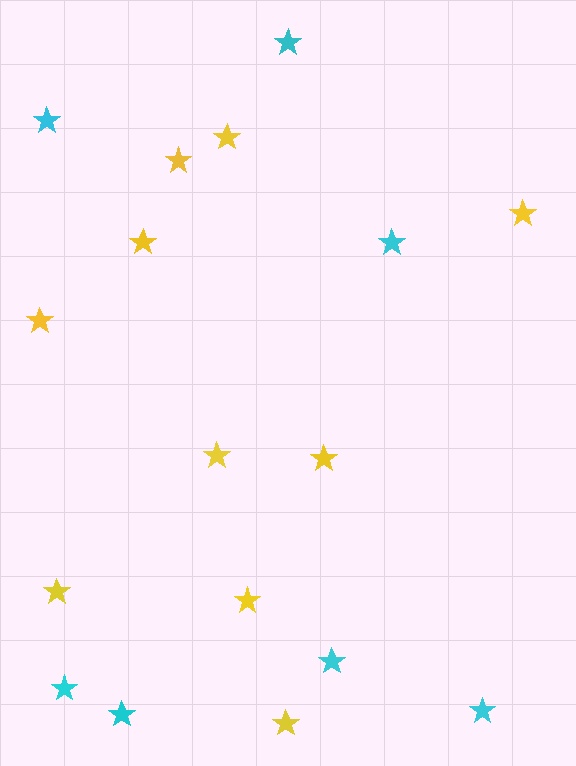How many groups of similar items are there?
There are 2 groups: one group of cyan stars (7) and one group of yellow stars (10).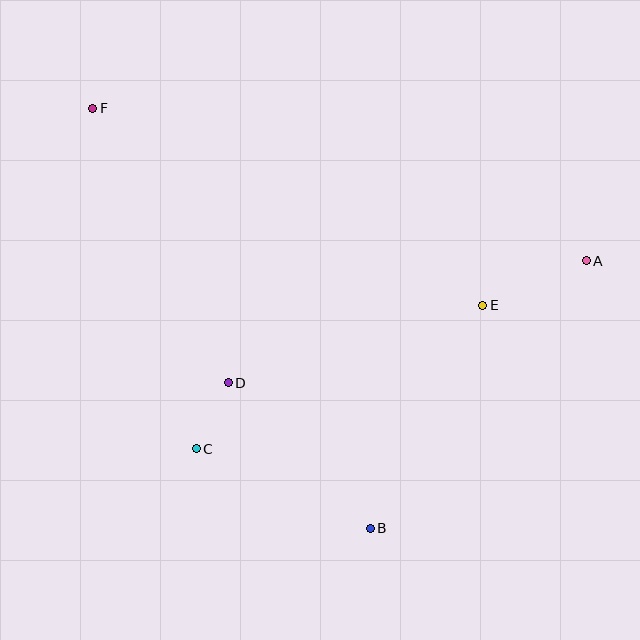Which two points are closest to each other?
Points C and D are closest to each other.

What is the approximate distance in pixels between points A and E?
The distance between A and E is approximately 113 pixels.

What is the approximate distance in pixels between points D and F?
The distance between D and F is approximately 306 pixels.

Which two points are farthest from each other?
Points A and F are farthest from each other.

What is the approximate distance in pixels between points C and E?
The distance between C and E is approximately 320 pixels.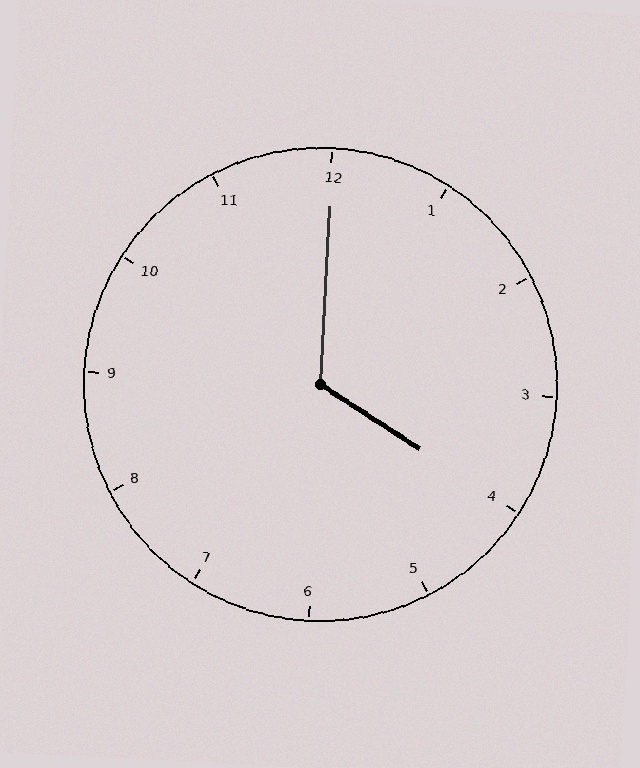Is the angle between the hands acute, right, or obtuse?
It is obtuse.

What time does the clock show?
4:00.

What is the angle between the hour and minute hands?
Approximately 120 degrees.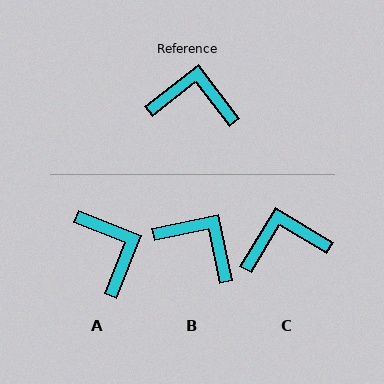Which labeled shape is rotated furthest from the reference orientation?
A, about 59 degrees away.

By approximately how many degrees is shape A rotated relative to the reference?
Approximately 59 degrees clockwise.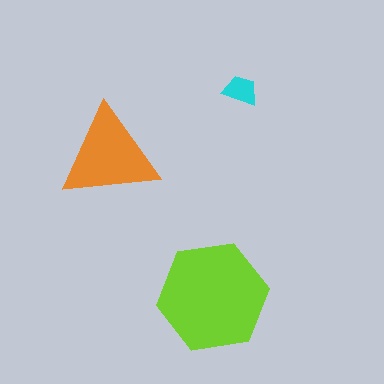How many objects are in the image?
There are 3 objects in the image.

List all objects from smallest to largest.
The cyan trapezoid, the orange triangle, the lime hexagon.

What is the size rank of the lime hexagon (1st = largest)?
1st.